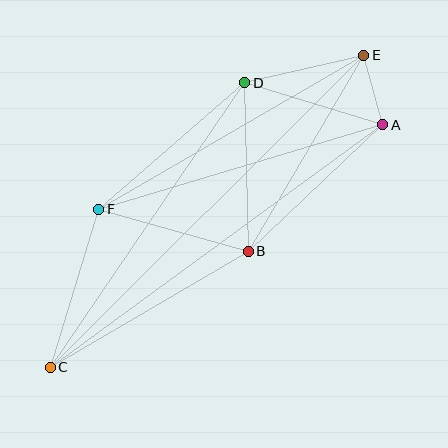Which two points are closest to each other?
Points A and E are closest to each other.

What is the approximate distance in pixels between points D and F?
The distance between D and F is approximately 193 pixels.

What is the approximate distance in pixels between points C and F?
The distance between C and F is approximately 165 pixels.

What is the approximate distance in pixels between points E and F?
The distance between E and F is approximately 307 pixels.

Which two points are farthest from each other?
Points C and E are farthest from each other.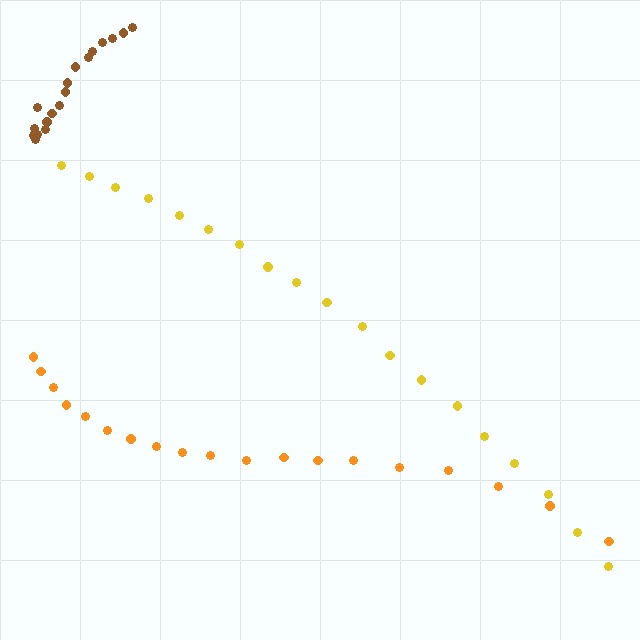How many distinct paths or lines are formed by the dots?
There are 3 distinct paths.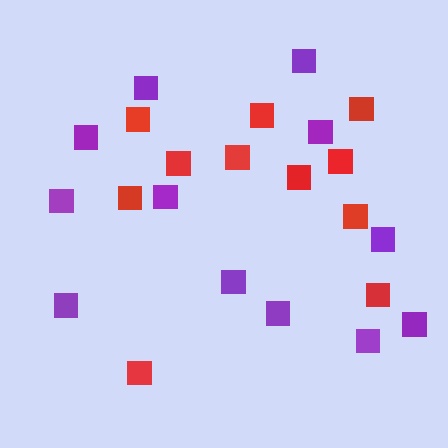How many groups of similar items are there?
There are 2 groups: one group of red squares (11) and one group of purple squares (12).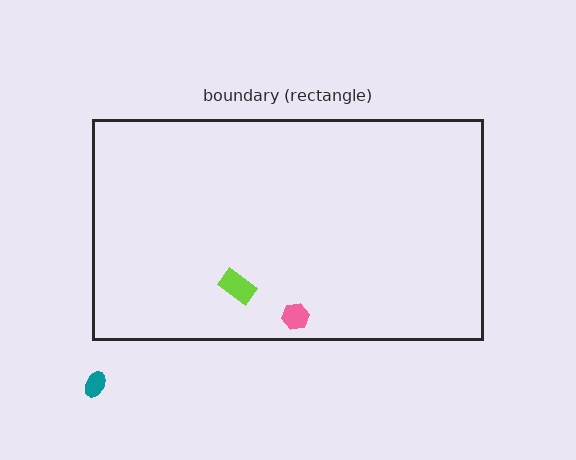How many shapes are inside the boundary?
2 inside, 1 outside.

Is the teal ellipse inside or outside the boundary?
Outside.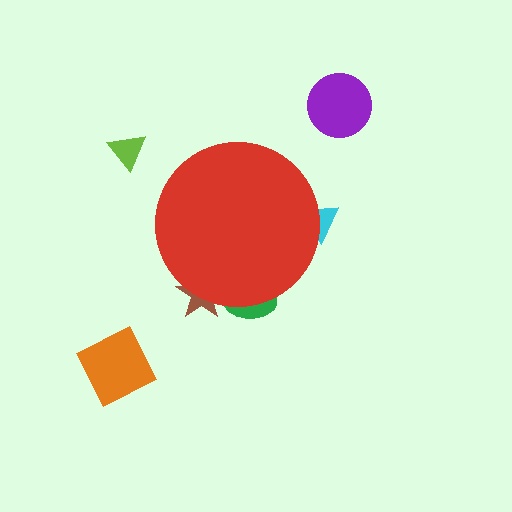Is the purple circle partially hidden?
No, the purple circle is fully visible.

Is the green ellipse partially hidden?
Yes, the green ellipse is partially hidden behind the red circle.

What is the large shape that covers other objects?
A red circle.